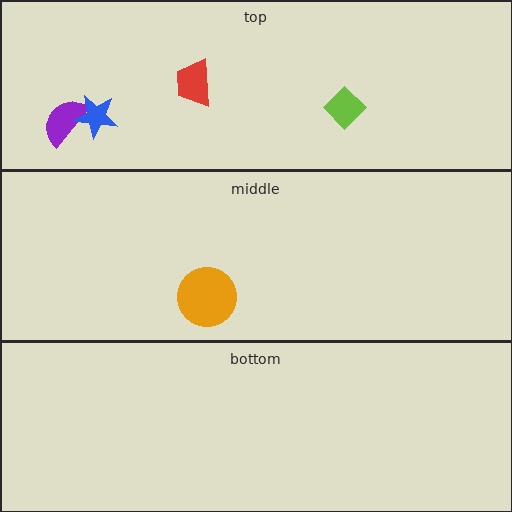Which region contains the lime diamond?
The top region.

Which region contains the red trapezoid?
The top region.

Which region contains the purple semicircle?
The top region.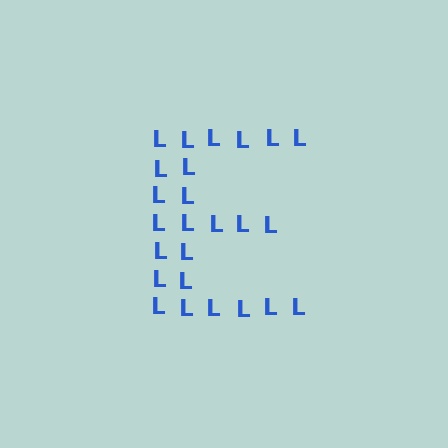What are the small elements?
The small elements are letter L's.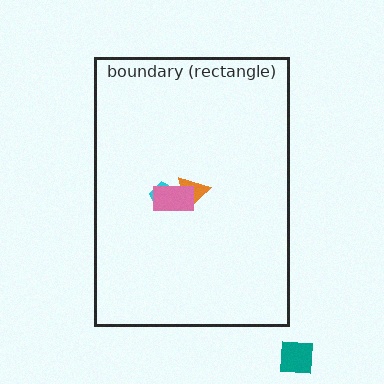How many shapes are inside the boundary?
3 inside, 1 outside.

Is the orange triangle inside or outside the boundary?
Inside.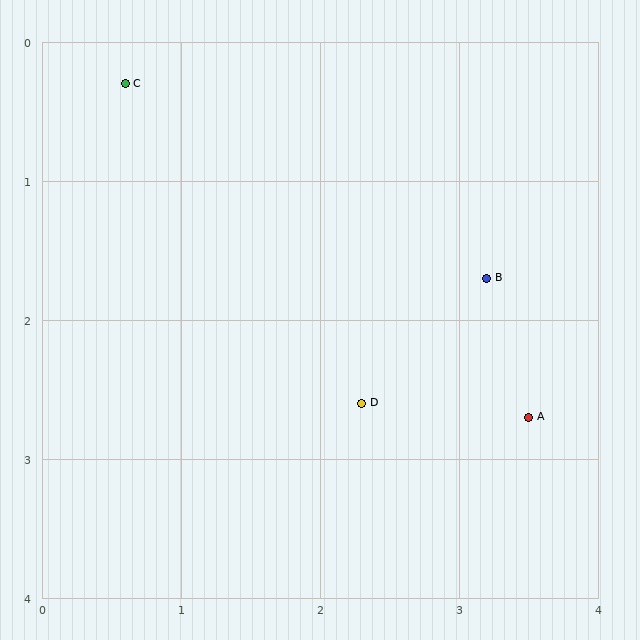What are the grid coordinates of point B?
Point B is at approximately (3.2, 1.7).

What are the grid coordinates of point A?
Point A is at approximately (3.5, 2.7).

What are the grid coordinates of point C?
Point C is at approximately (0.6, 0.3).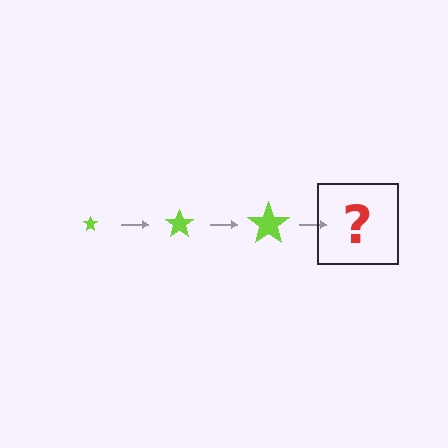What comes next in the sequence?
The next element should be a lime star, larger than the previous one.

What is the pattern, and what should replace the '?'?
The pattern is that the star gets progressively larger each step. The '?' should be a lime star, larger than the previous one.